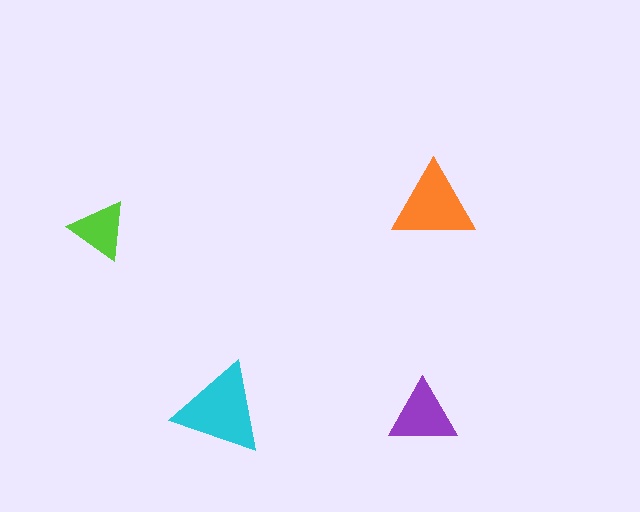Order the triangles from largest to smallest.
the cyan one, the orange one, the purple one, the lime one.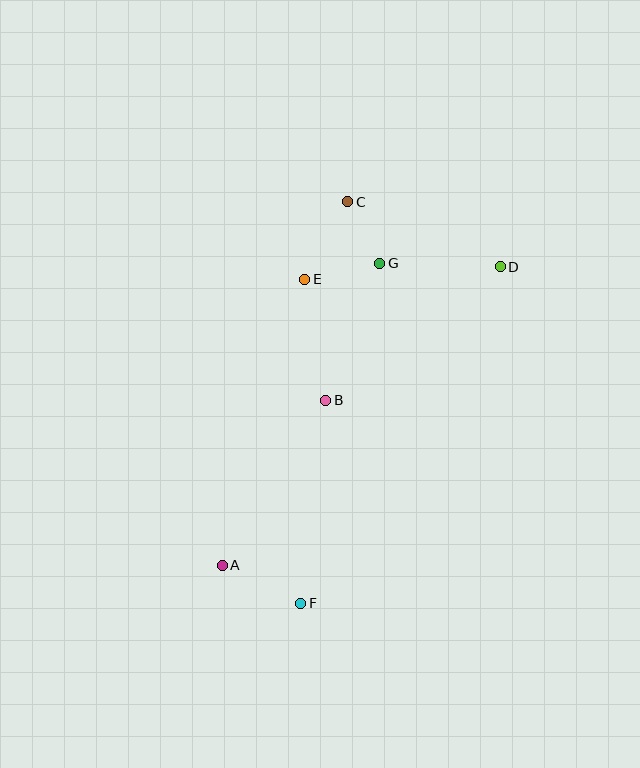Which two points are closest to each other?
Points C and G are closest to each other.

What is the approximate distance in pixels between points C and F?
The distance between C and F is approximately 404 pixels.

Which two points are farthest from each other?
Points A and D are farthest from each other.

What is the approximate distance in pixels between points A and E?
The distance between A and E is approximately 298 pixels.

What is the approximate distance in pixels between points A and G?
The distance between A and G is approximately 341 pixels.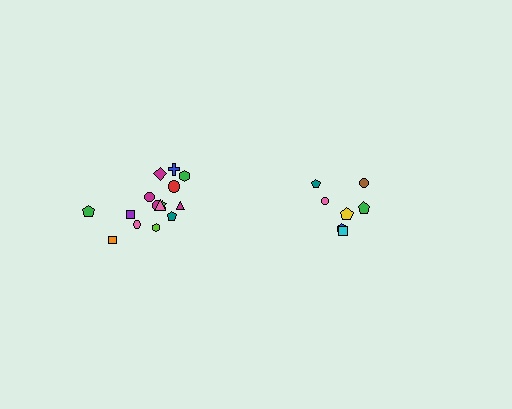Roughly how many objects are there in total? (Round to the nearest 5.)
Roughly 20 objects in total.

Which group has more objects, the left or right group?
The left group.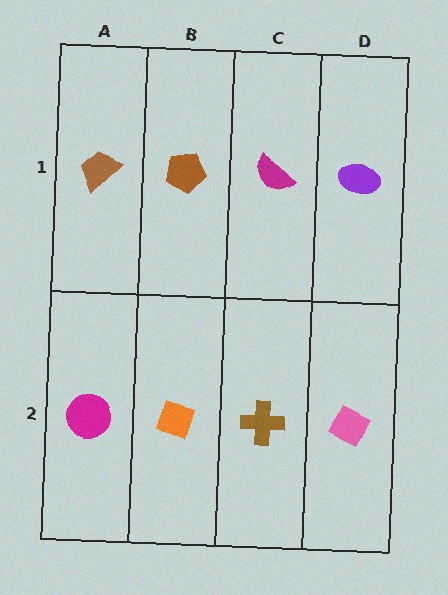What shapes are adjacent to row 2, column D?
A purple ellipse (row 1, column D), a brown cross (row 2, column C).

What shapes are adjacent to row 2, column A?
A brown trapezoid (row 1, column A), an orange diamond (row 2, column B).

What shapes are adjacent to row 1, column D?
A pink diamond (row 2, column D), a magenta semicircle (row 1, column C).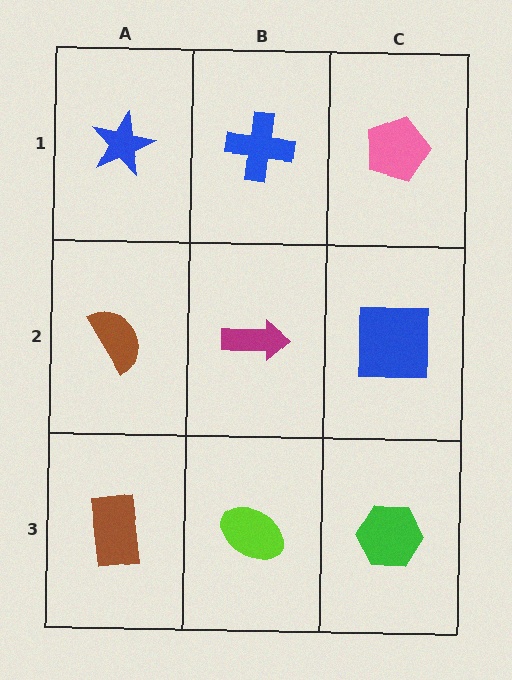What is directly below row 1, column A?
A brown semicircle.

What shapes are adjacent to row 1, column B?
A magenta arrow (row 2, column B), a blue star (row 1, column A), a pink pentagon (row 1, column C).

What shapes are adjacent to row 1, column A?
A brown semicircle (row 2, column A), a blue cross (row 1, column B).